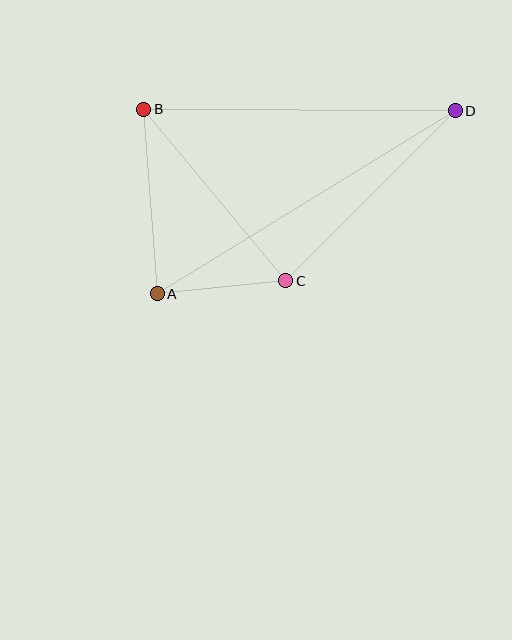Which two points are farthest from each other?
Points A and D are farthest from each other.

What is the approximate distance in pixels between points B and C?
The distance between B and C is approximately 222 pixels.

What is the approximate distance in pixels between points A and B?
The distance between A and B is approximately 185 pixels.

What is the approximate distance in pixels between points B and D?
The distance between B and D is approximately 311 pixels.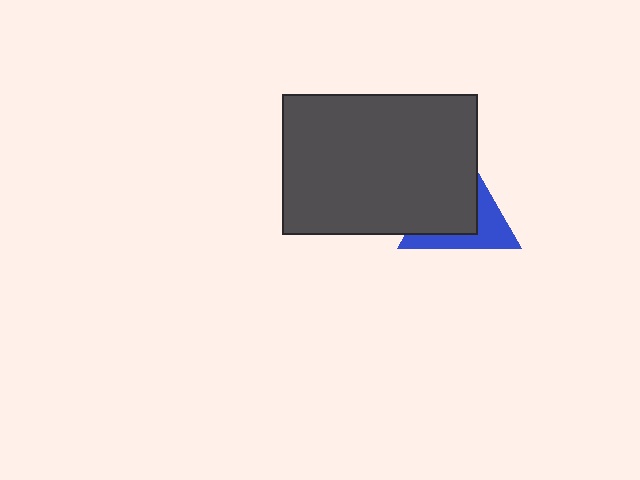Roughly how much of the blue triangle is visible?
A small part of it is visible (roughly 41%).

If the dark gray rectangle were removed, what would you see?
You would see the complete blue triangle.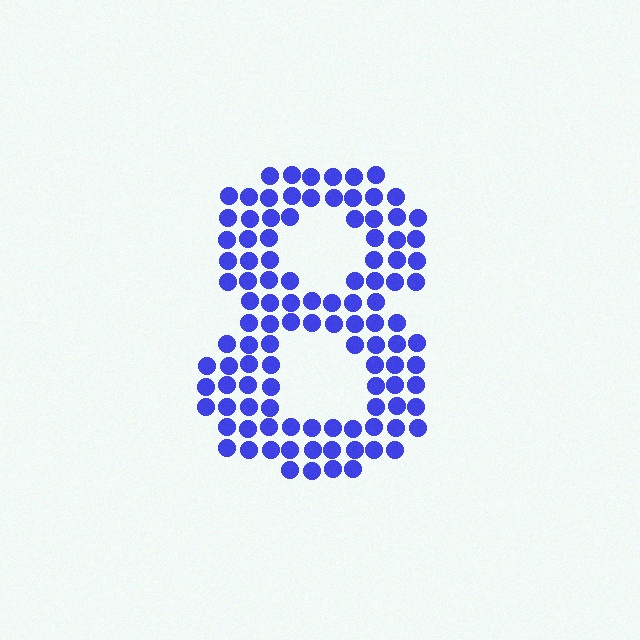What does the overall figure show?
The overall figure shows the digit 8.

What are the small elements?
The small elements are circles.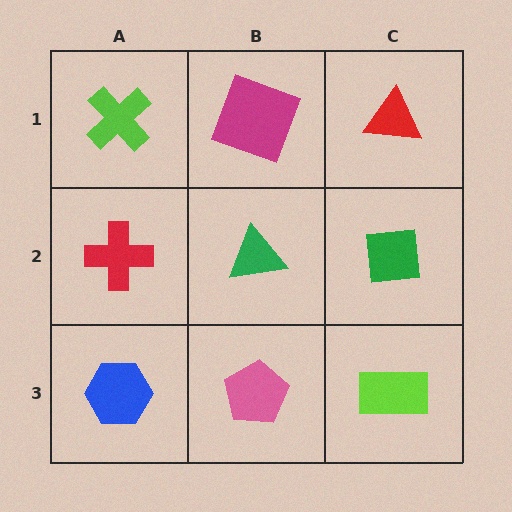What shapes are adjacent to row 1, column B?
A green triangle (row 2, column B), a lime cross (row 1, column A), a red triangle (row 1, column C).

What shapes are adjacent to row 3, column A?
A red cross (row 2, column A), a pink pentagon (row 3, column B).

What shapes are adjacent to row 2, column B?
A magenta square (row 1, column B), a pink pentagon (row 3, column B), a red cross (row 2, column A), a green square (row 2, column C).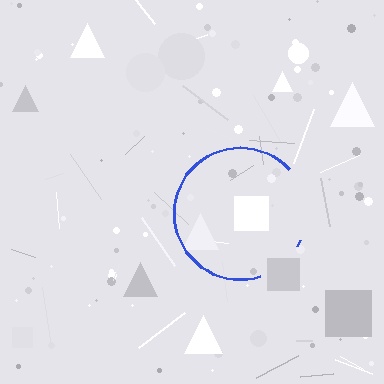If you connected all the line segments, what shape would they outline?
They would outline a circle.